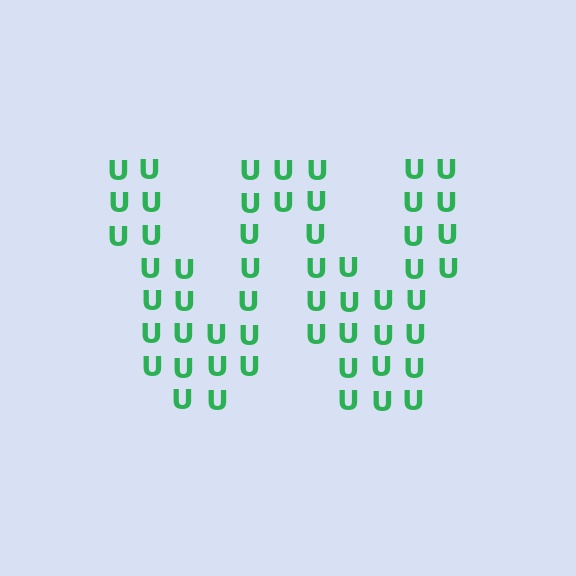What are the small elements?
The small elements are letter U's.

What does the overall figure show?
The overall figure shows the letter W.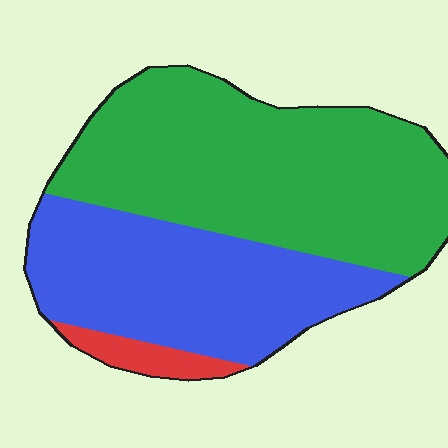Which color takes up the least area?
Red, at roughly 5%.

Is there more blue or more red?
Blue.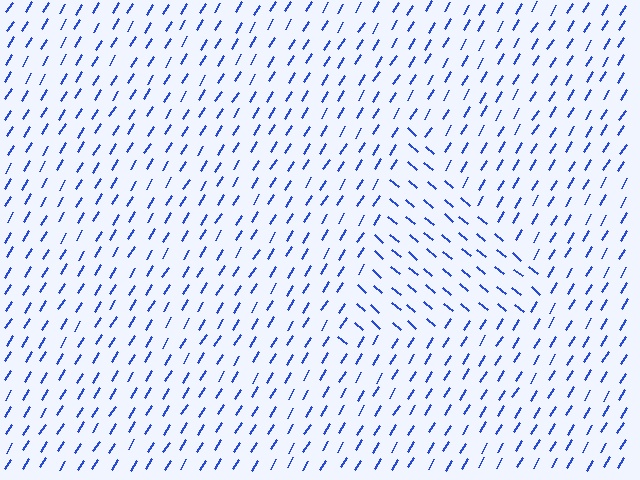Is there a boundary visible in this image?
Yes, there is a texture boundary formed by a change in line orientation.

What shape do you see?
I see a triangle.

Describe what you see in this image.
The image is filled with small blue line segments. A triangle region in the image has lines oriented differently from the surrounding lines, creating a visible texture boundary.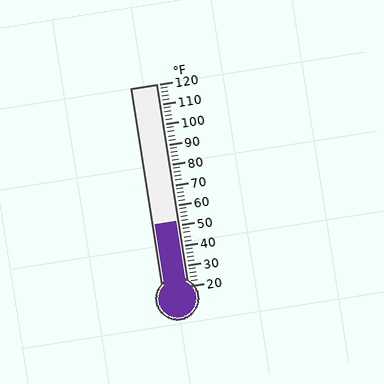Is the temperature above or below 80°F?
The temperature is below 80°F.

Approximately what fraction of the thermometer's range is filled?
The thermometer is filled to approximately 30% of its range.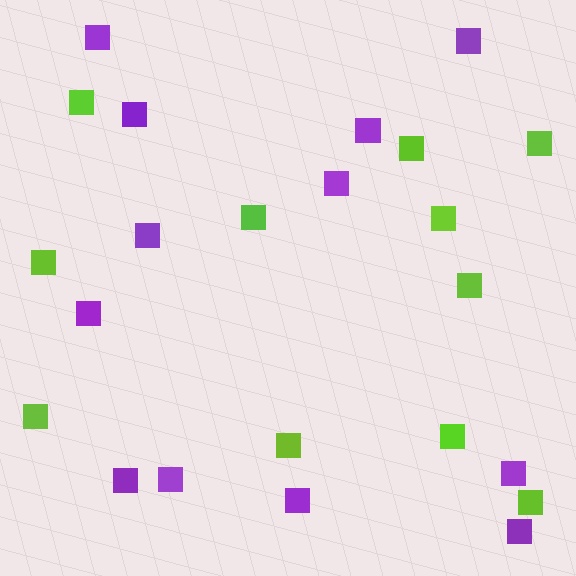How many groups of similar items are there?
There are 2 groups: one group of lime squares (11) and one group of purple squares (12).